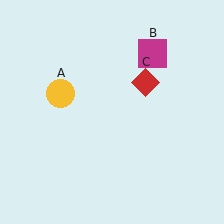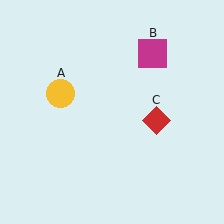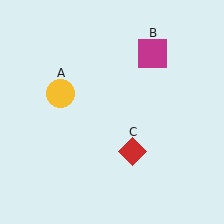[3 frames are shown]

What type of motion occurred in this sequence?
The red diamond (object C) rotated clockwise around the center of the scene.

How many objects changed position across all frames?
1 object changed position: red diamond (object C).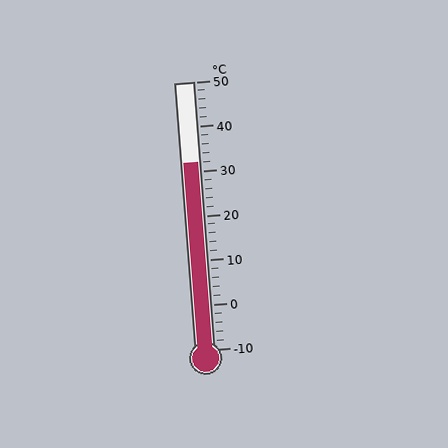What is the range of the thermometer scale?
The thermometer scale ranges from -10°C to 50°C.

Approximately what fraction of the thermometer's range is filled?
The thermometer is filled to approximately 70% of its range.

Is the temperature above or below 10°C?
The temperature is above 10°C.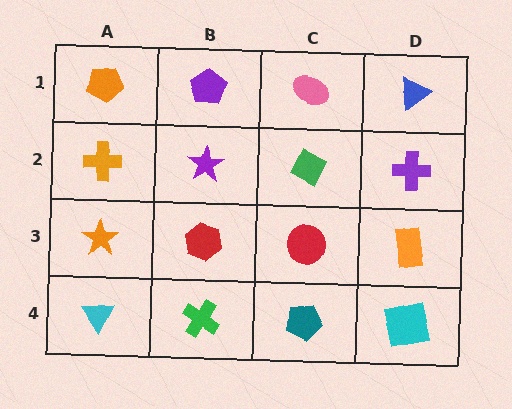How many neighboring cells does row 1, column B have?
3.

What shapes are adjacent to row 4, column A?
An orange star (row 3, column A), a green cross (row 4, column B).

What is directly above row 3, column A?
An orange cross.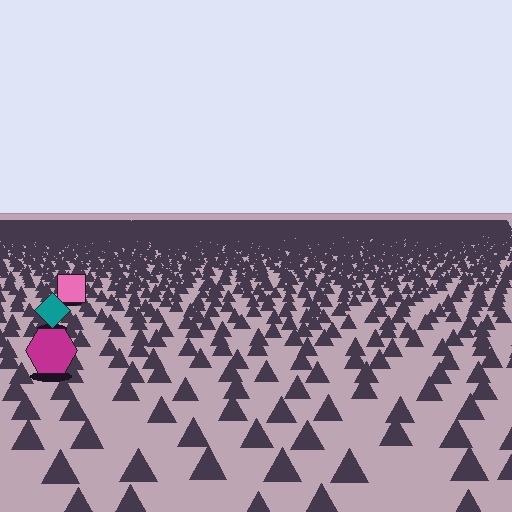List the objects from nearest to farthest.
From nearest to farthest: the magenta hexagon, the teal diamond, the pink square.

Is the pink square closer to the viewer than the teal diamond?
No. The teal diamond is closer — you can tell from the texture gradient: the ground texture is coarser near it.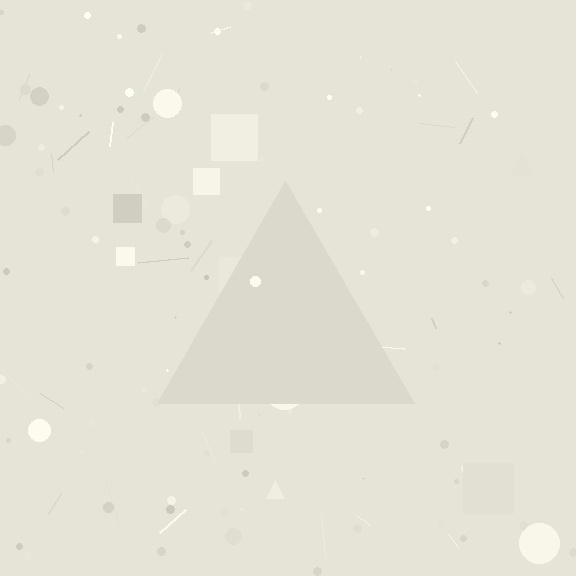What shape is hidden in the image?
A triangle is hidden in the image.